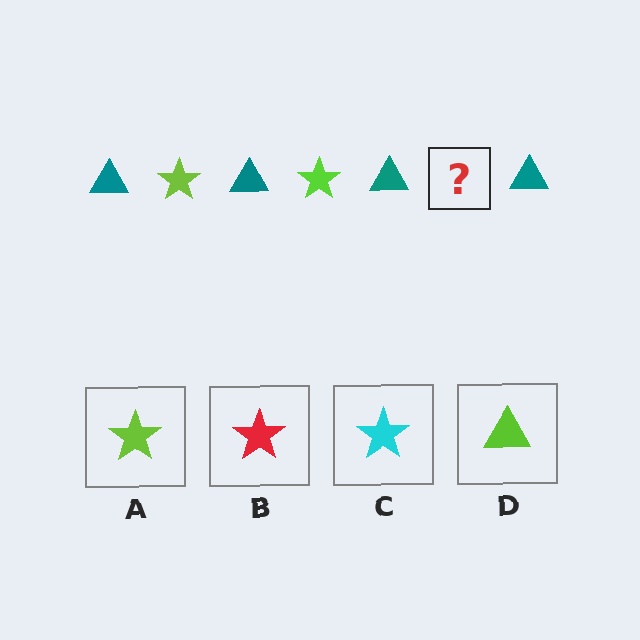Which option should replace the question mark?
Option A.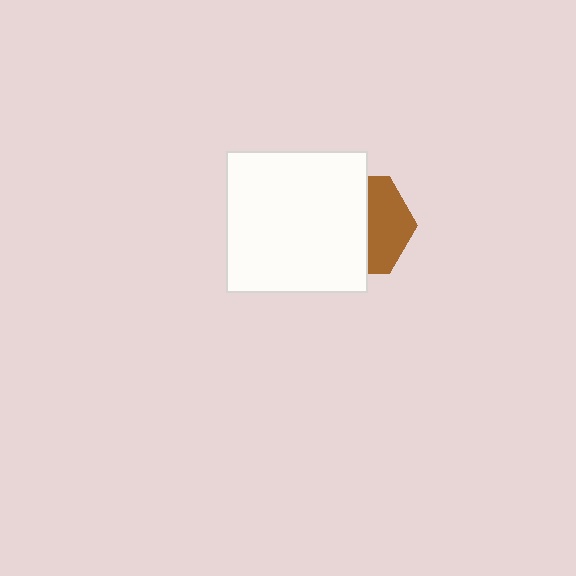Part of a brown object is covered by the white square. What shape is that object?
It is a hexagon.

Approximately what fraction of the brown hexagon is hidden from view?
Roughly 57% of the brown hexagon is hidden behind the white square.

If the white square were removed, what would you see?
You would see the complete brown hexagon.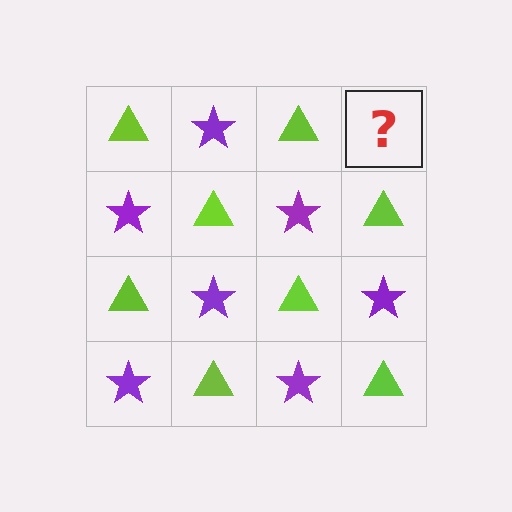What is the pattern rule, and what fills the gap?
The rule is that it alternates lime triangle and purple star in a checkerboard pattern. The gap should be filled with a purple star.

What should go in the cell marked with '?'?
The missing cell should contain a purple star.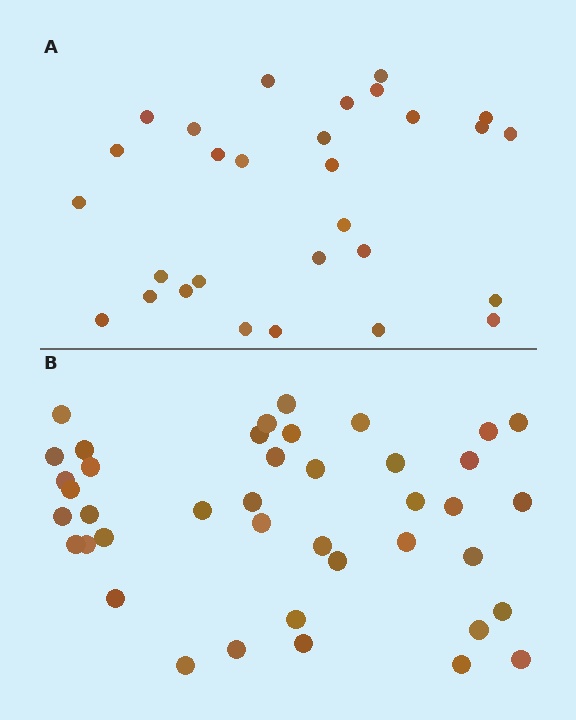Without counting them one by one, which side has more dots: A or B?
Region B (the bottom region) has more dots.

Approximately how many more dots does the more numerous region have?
Region B has roughly 12 or so more dots than region A.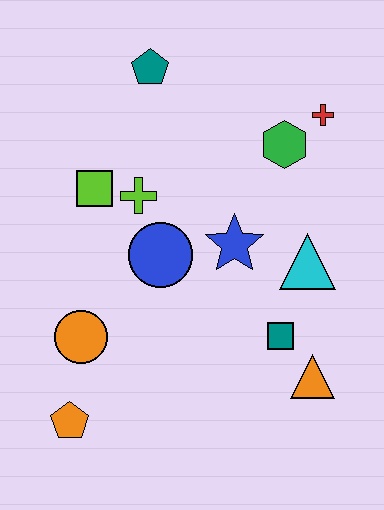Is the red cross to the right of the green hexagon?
Yes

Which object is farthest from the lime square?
The orange triangle is farthest from the lime square.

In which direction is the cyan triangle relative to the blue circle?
The cyan triangle is to the right of the blue circle.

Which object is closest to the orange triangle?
The teal square is closest to the orange triangle.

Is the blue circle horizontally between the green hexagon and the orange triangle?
No